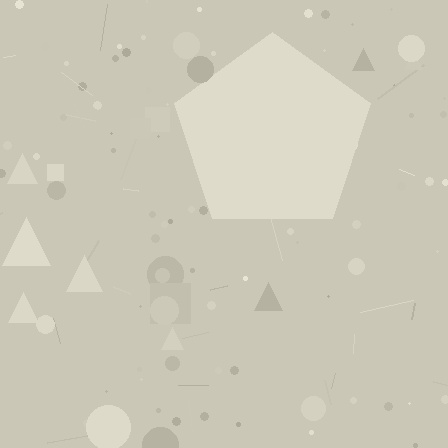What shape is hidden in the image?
A pentagon is hidden in the image.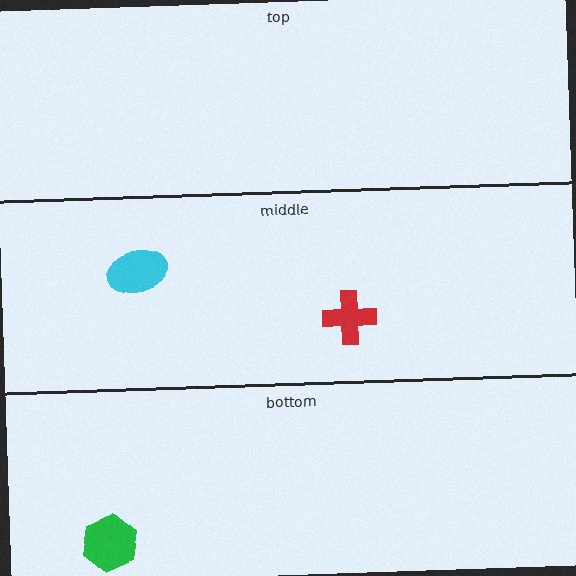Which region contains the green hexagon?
The bottom region.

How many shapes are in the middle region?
2.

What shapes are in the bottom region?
The green hexagon.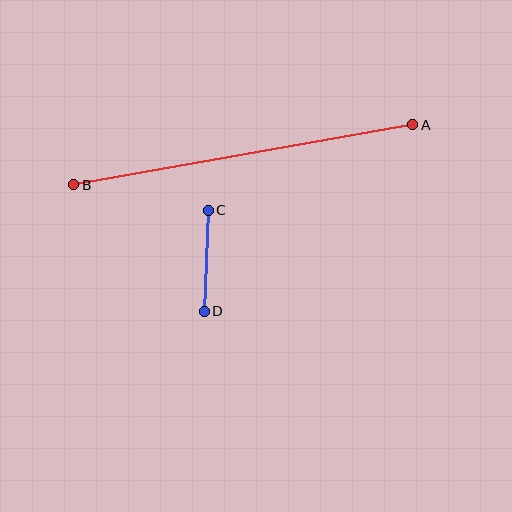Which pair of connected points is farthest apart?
Points A and B are farthest apart.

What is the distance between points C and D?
The distance is approximately 101 pixels.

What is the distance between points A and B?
The distance is approximately 344 pixels.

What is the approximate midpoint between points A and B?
The midpoint is at approximately (243, 155) pixels.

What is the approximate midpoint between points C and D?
The midpoint is at approximately (206, 261) pixels.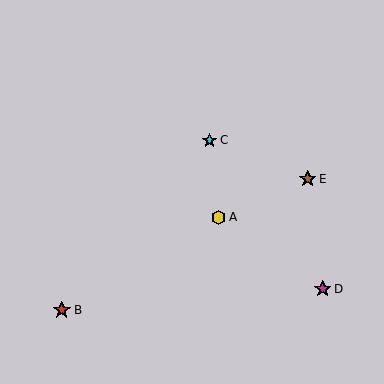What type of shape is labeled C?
Shape C is a cyan star.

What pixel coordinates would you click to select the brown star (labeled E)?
Click at (308, 179) to select the brown star E.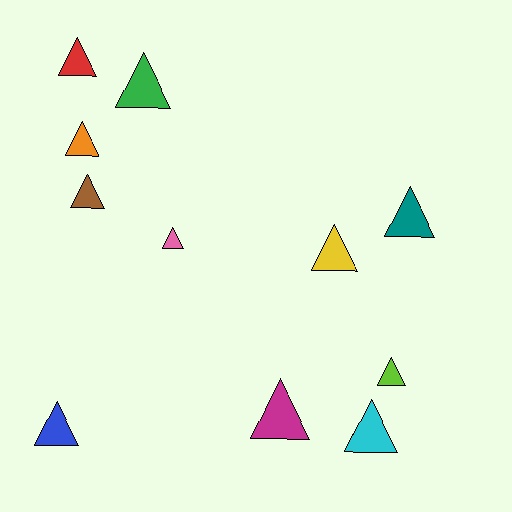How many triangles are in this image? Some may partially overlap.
There are 11 triangles.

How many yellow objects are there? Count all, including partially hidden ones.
There is 1 yellow object.